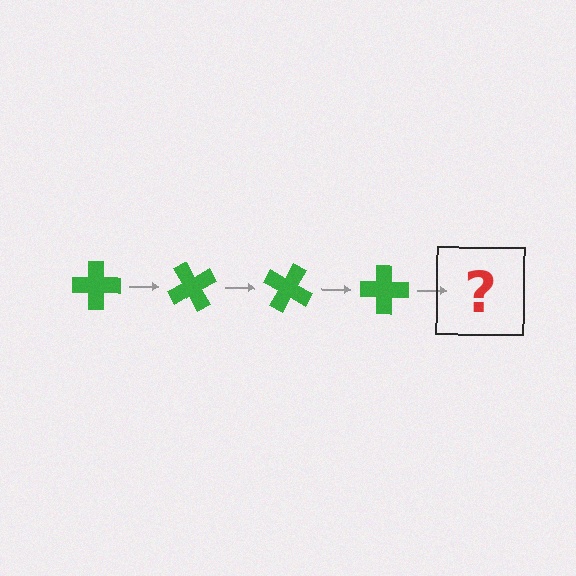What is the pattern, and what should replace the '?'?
The pattern is that the cross rotates 60 degrees each step. The '?' should be a green cross rotated 240 degrees.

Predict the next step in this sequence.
The next step is a green cross rotated 240 degrees.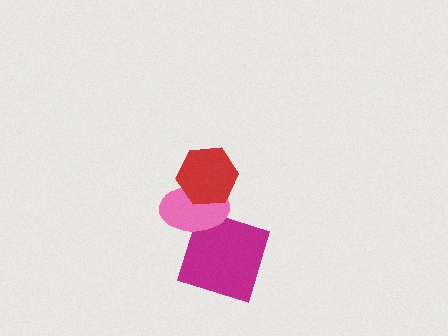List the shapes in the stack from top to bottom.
From top to bottom: the red hexagon, the pink ellipse, the magenta square.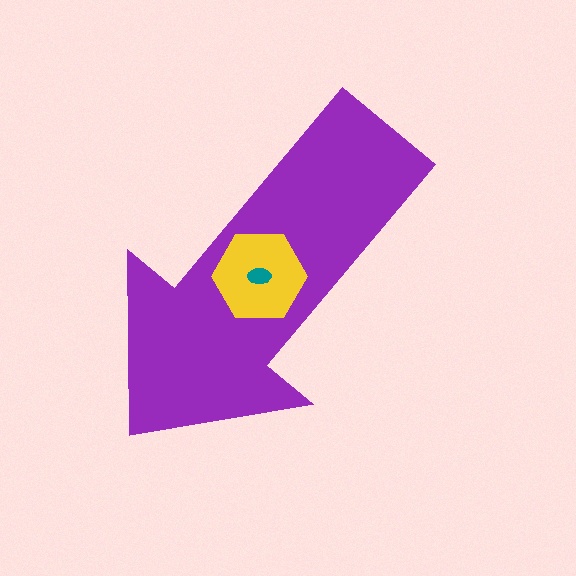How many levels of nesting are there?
3.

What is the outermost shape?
The purple arrow.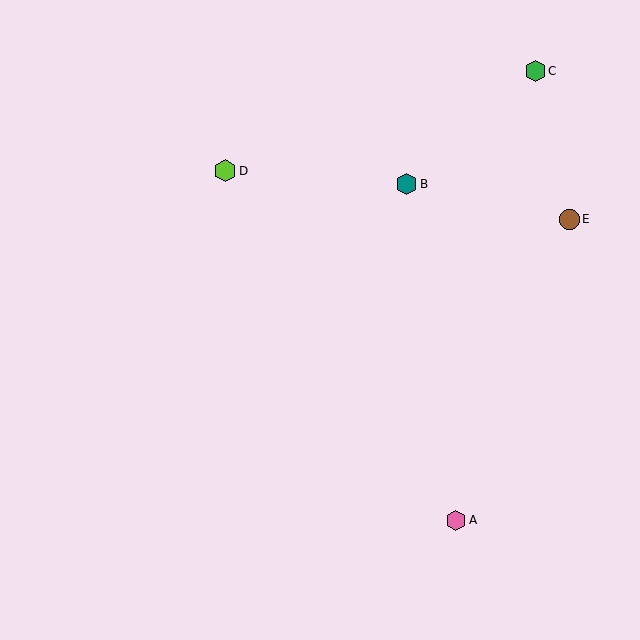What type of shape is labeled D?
Shape D is a lime hexagon.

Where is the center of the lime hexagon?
The center of the lime hexagon is at (225, 171).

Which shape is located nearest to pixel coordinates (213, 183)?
The lime hexagon (labeled D) at (225, 171) is nearest to that location.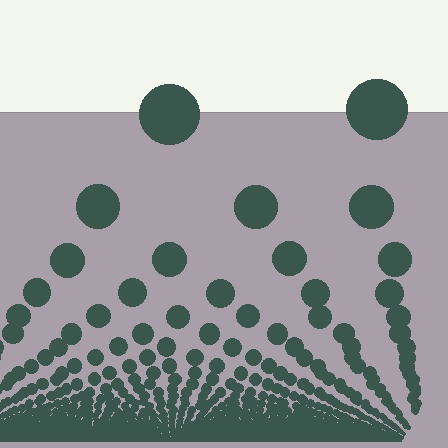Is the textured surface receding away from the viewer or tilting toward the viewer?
The surface appears to tilt toward the viewer. Texture elements get larger and sparser toward the top.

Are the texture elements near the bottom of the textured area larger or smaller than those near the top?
Smaller. The gradient is inverted — elements near the bottom are smaller and denser.